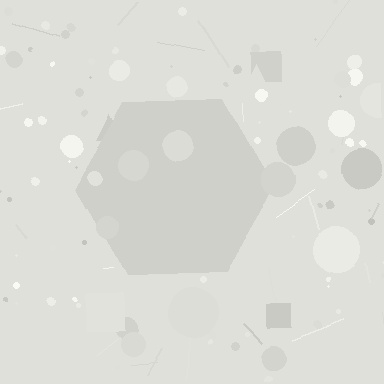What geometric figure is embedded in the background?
A hexagon is embedded in the background.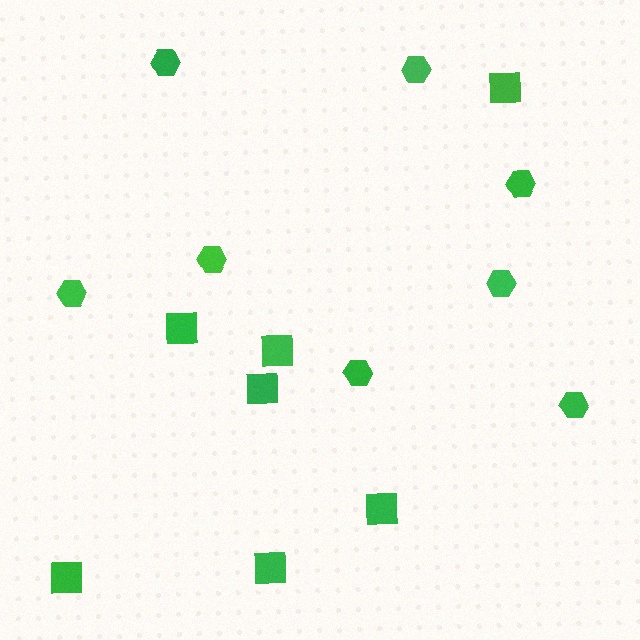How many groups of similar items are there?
There are 2 groups: one group of squares (7) and one group of hexagons (8).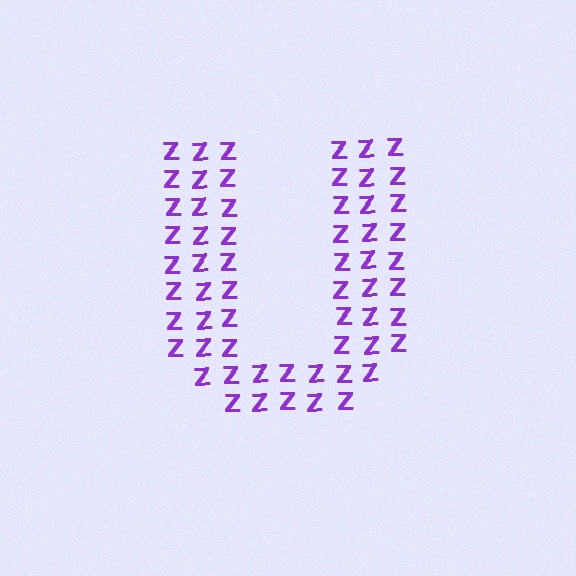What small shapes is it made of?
It is made of small letter Z's.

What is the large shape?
The large shape is the letter U.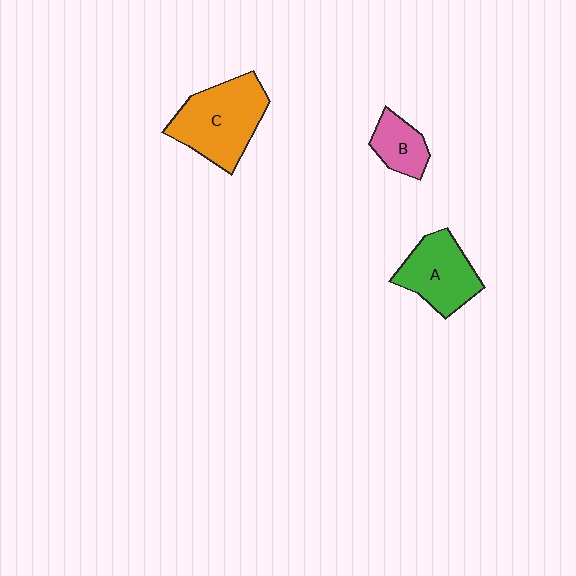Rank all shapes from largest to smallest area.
From largest to smallest: C (orange), A (green), B (pink).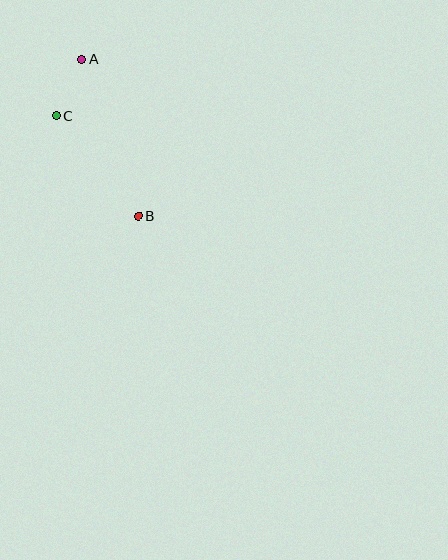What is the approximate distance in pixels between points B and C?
The distance between B and C is approximately 130 pixels.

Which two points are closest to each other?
Points A and C are closest to each other.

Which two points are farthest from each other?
Points A and B are farthest from each other.